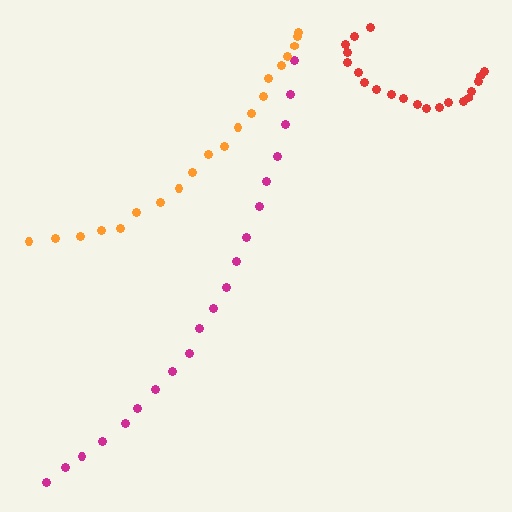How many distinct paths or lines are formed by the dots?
There are 3 distinct paths.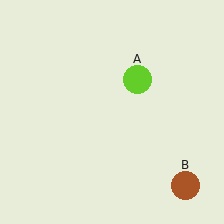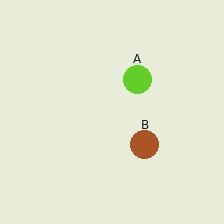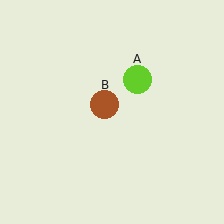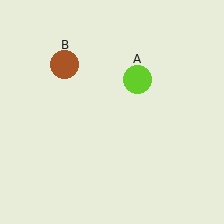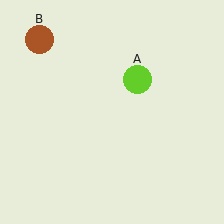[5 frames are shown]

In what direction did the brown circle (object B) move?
The brown circle (object B) moved up and to the left.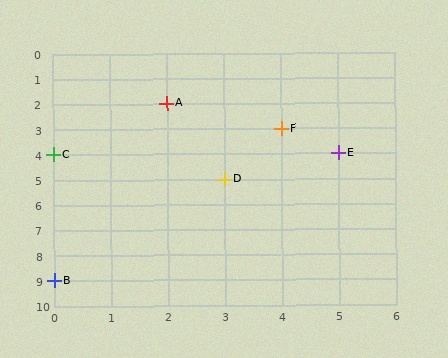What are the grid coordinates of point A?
Point A is at grid coordinates (2, 2).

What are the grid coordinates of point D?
Point D is at grid coordinates (3, 5).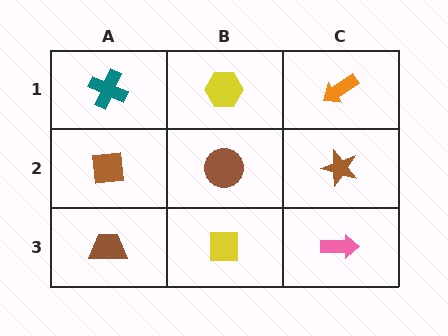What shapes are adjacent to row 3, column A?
A brown square (row 2, column A), a yellow square (row 3, column B).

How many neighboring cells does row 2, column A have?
3.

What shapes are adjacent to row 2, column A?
A teal cross (row 1, column A), a brown trapezoid (row 3, column A), a brown circle (row 2, column B).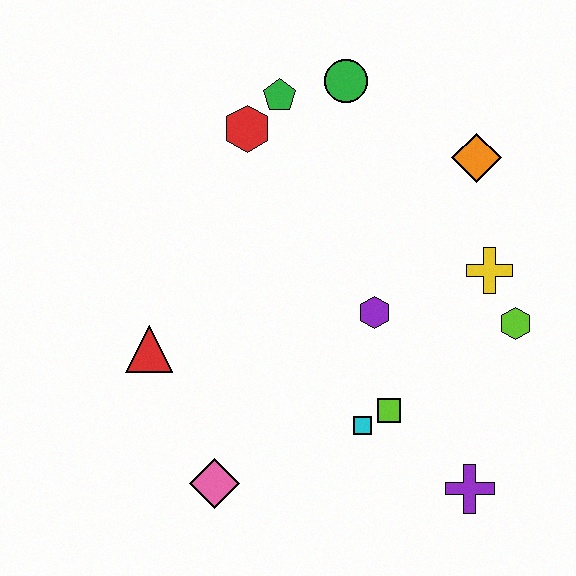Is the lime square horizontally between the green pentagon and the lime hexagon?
Yes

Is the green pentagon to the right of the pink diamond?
Yes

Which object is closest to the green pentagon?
The red hexagon is closest to the green pentagon.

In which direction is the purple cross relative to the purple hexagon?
The purple cross is below the purple hexagon.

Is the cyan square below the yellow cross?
Yes